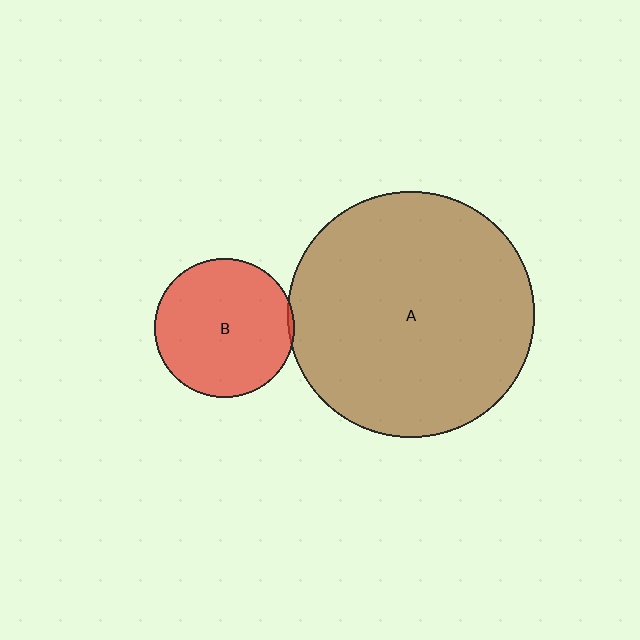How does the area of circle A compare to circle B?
Approximately 3.1 times.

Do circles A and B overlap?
Yes.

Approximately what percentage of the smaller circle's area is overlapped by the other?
Approximately 5%.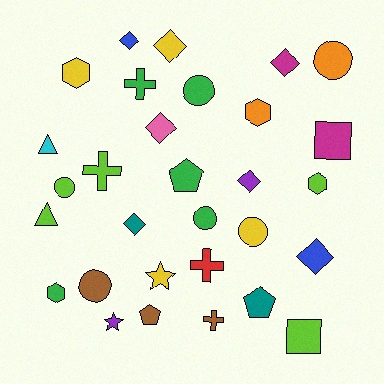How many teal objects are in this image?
There are 2 teal objects.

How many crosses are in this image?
There are 4 crosses.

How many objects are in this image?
There are 30 objects.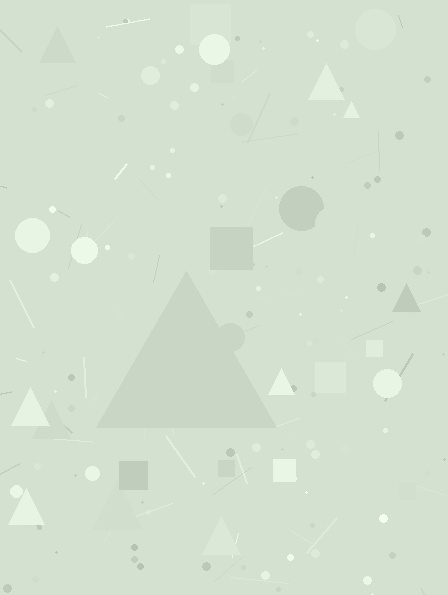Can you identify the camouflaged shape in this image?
The camouflaged shape is a triangle.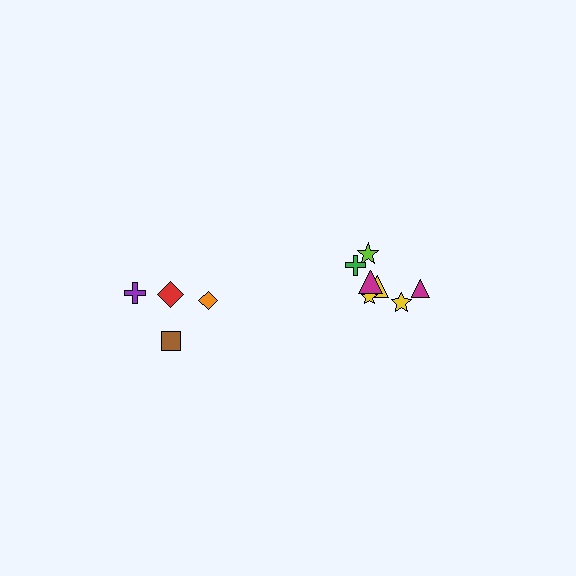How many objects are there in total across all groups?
There are 11 objects.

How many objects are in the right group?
There are 7 objects.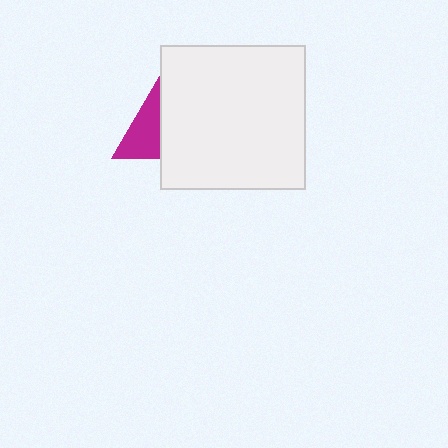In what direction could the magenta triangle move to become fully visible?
The magenta triangle could move left. That would shift it out from behind the white square entirely.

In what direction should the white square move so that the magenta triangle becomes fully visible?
The white square should move right. That is the shortest direction to clear the overlap and leave the magenta triangle fully visible.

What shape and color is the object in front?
The object in front is a white square.